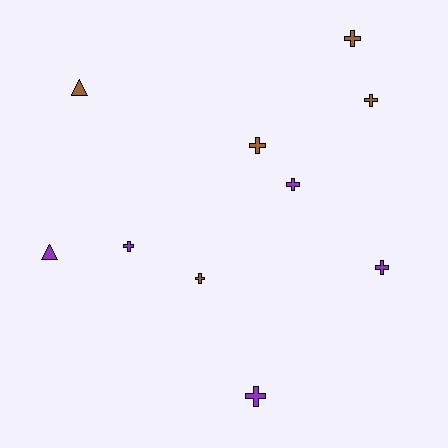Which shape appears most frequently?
Cross, with 8 objects.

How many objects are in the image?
There are 10 objects.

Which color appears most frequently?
Purple, with 5 objects.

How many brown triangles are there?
There is 1 brown triangle.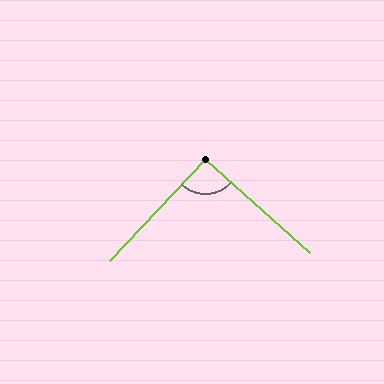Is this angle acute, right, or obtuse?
It is approximately a right angle.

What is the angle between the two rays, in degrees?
Approximately 91 degrees.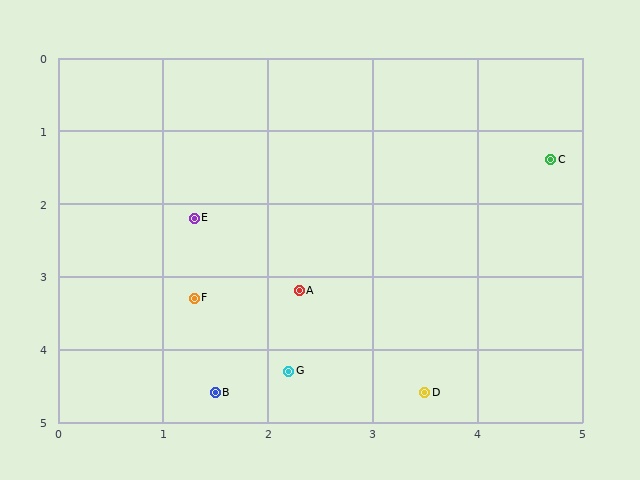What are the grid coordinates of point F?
Point F is at approximately (1.3, 3.3).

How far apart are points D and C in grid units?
Points D and C are about 3.4 grid units apart.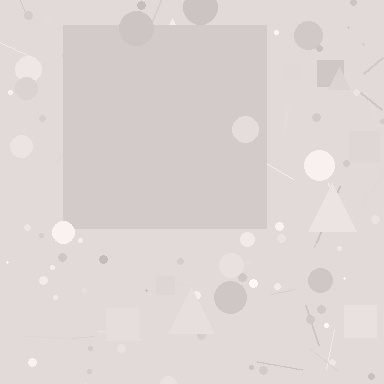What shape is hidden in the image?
A square is hidden in the image.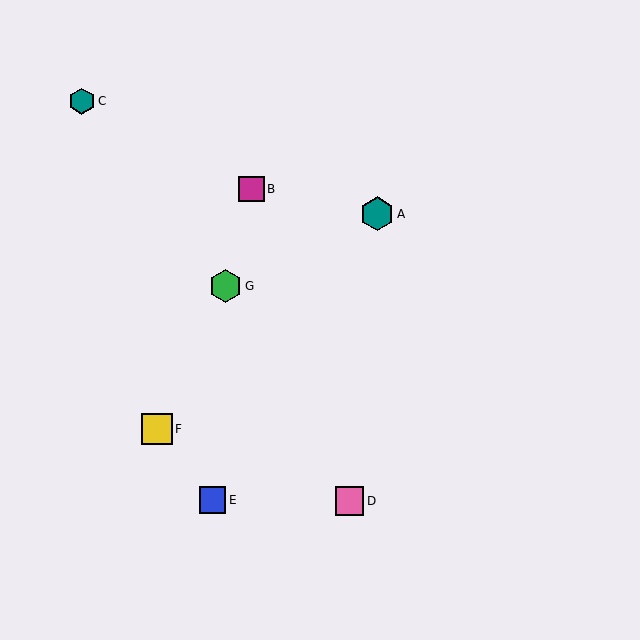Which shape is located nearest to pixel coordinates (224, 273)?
The green hexagon (labeled G) at (225, 286) is nearest to that location.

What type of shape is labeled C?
Shape C is a teal hexagon.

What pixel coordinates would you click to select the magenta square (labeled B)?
Click at (252, 189) to select the magenta square B.